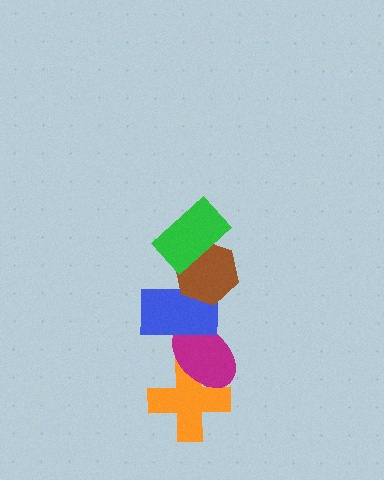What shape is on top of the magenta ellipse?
The blue rectangle is on top of the magenta ellipse.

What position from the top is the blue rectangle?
The blue rectangle is 3rd from the top.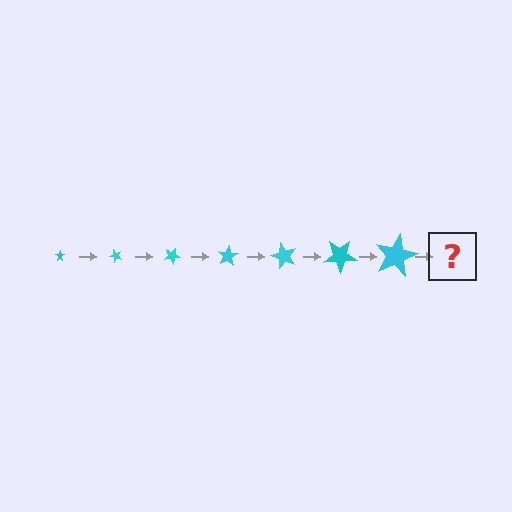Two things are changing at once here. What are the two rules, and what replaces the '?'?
The two rules are that the star grows larger each step and it rotates 50 degrees each step. The '?' should be a star, larger than the previous one and rotated 350 degrees from the start.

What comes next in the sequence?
The next element should be a star, larger than the previous one and rotated 350 degrees from the start.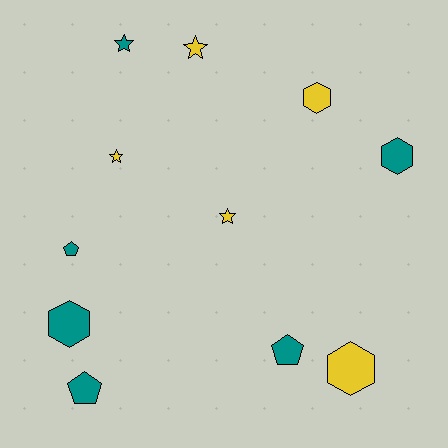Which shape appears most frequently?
Hexagon, with 4 objects.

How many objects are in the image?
There are 11 objects.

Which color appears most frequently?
Teal, with 6 objects.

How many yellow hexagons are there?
There are 2 yellow hexagons.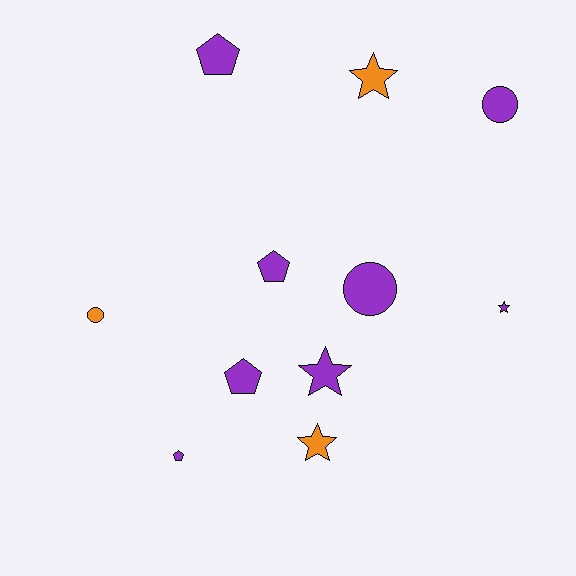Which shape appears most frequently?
Pentagon, with 4 objects.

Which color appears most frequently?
Purple, with 8 objects.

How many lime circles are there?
There are no lime circles.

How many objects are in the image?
There are 11 objects.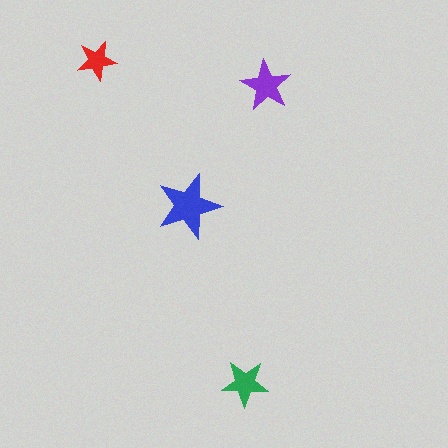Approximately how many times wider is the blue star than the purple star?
About 1.5 times wider.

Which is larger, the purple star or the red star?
The purple one.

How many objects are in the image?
There are 4 objects in the image.